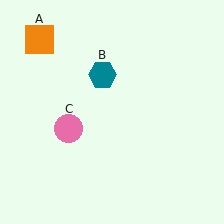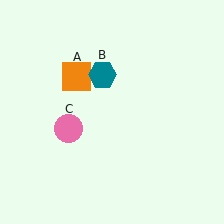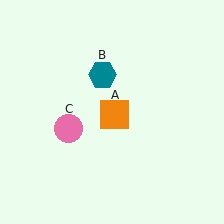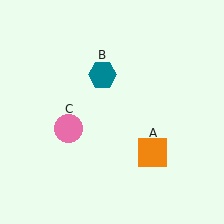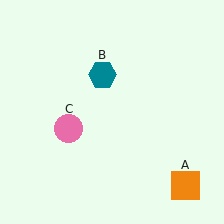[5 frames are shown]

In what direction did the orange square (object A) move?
The orange square (object A) moved down and to the right.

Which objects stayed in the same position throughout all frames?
Teal hexagon (object B) and pink circle (object C) remained stationary.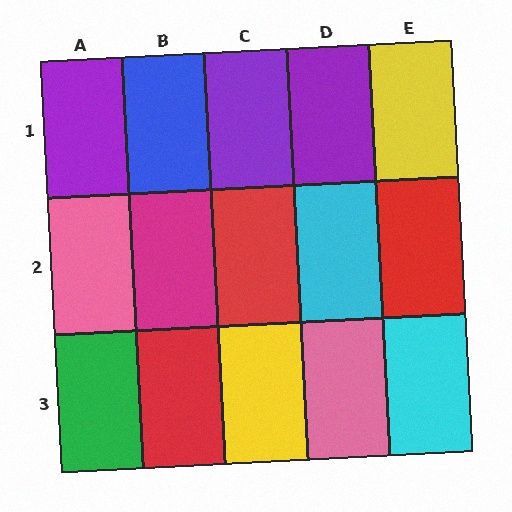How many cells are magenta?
1 cell is magenta.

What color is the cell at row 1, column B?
Blue.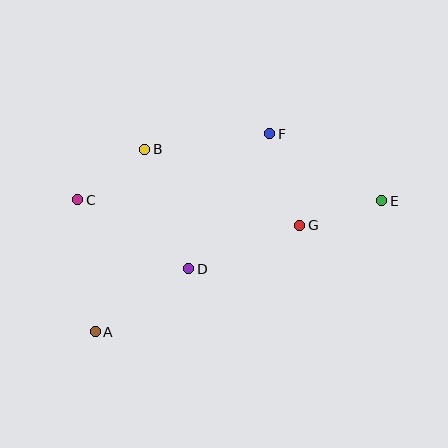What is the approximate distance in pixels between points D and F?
The distance between D and F is approximately 157 pixels.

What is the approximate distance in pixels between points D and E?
The distance between D and E is approximately 204 pixels.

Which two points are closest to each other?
Points B and C are closest to each other.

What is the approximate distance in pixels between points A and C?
The distance between A and C is approximately 133 pixels.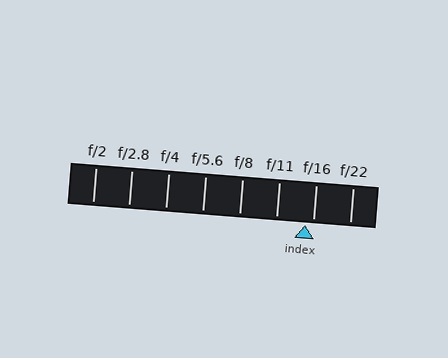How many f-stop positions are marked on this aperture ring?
There are 8 f-stop positions marked.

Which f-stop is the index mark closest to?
The index mark is closest to f/16.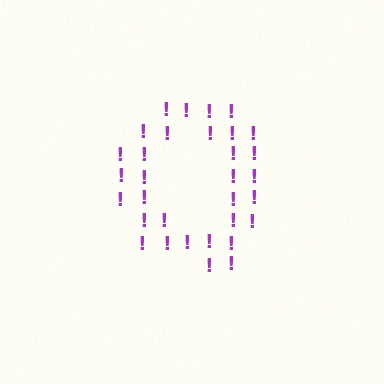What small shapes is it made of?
It is made of small exclamation marks.